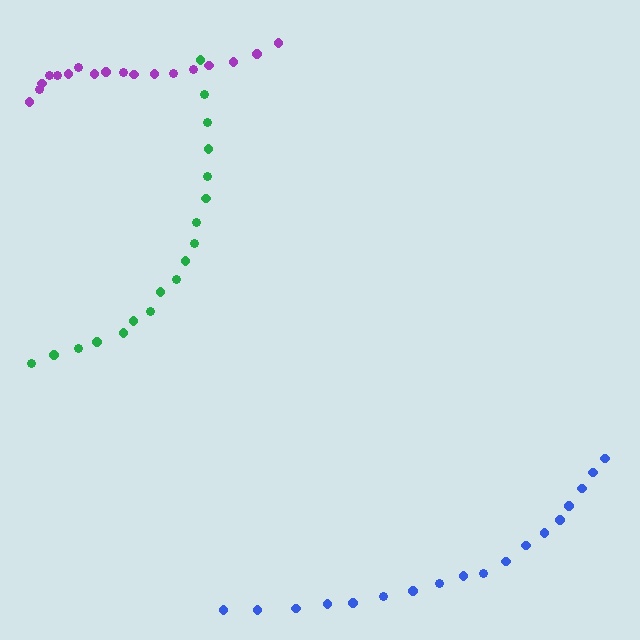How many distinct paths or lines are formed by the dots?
There are 3 distinct paths.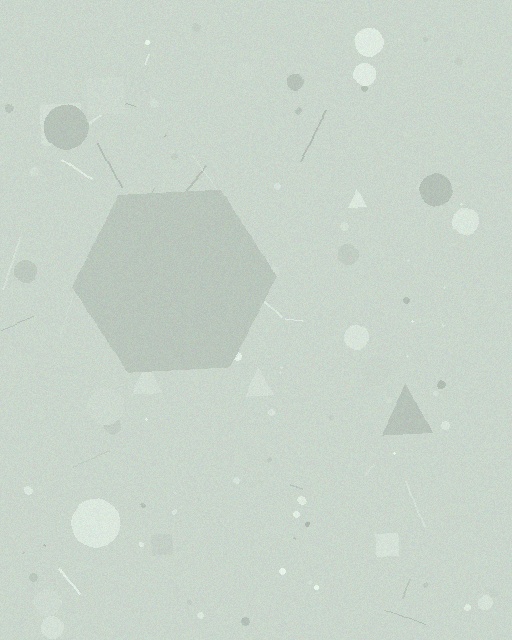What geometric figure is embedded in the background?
A hexagon is embedded in the background.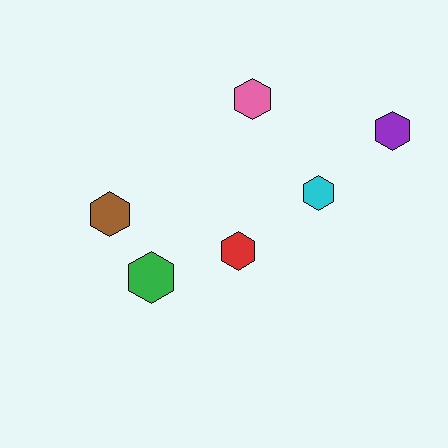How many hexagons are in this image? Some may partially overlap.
There are 6 hexagons.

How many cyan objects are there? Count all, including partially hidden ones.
There is 1 cyan object.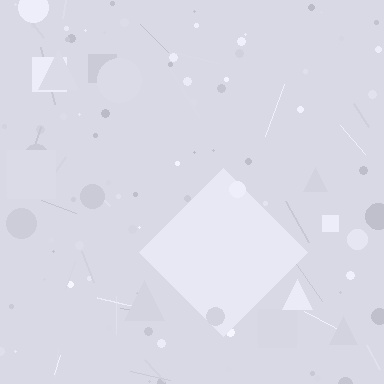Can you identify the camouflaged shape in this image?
The camouflaged shape is a diamond.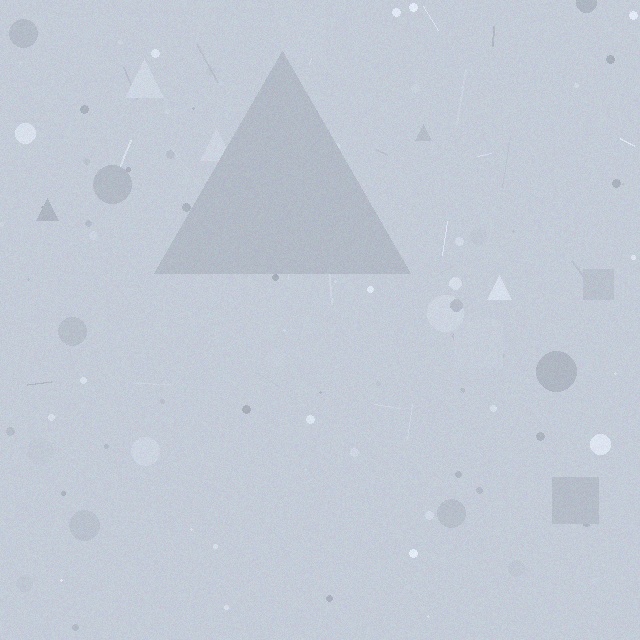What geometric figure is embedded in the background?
A triangle is embedded in the background.